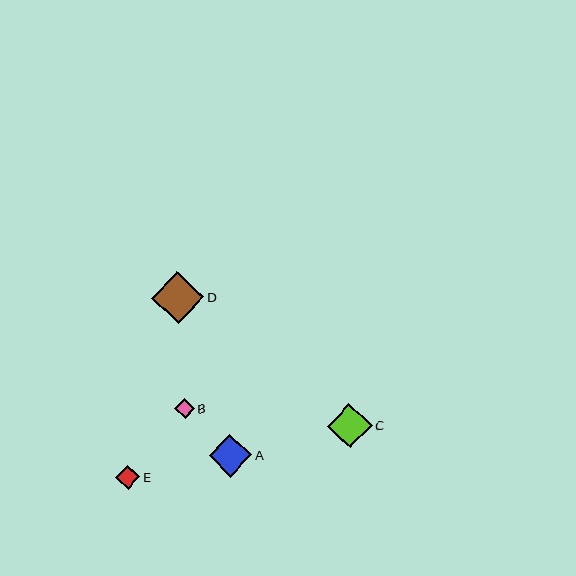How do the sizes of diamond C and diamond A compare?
Diamond C and diamond A are approximately the same size.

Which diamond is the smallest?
Diamond B is the smallest with a size of approximately 20 pixels.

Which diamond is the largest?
Diamond D is the largest with a size of approximately 52 pixels.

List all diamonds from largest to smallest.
From largest to smallest: D, C, A, E, B.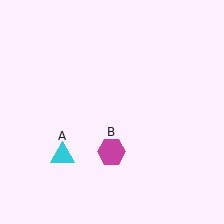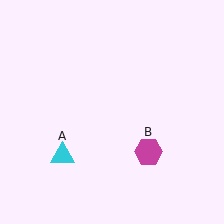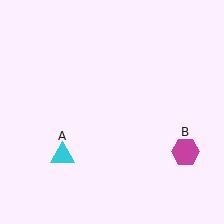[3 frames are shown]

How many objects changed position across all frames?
1 object changed position: magenta hexagon (object B).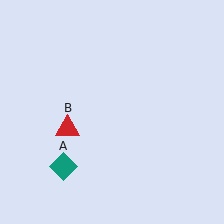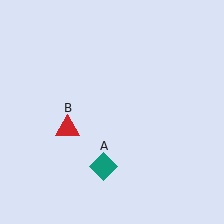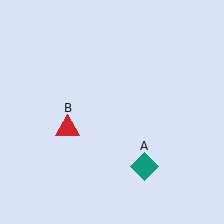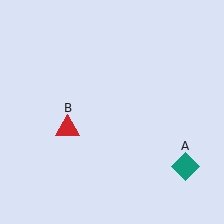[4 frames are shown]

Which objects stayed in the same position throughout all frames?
Red triangle (object B) remained stationary.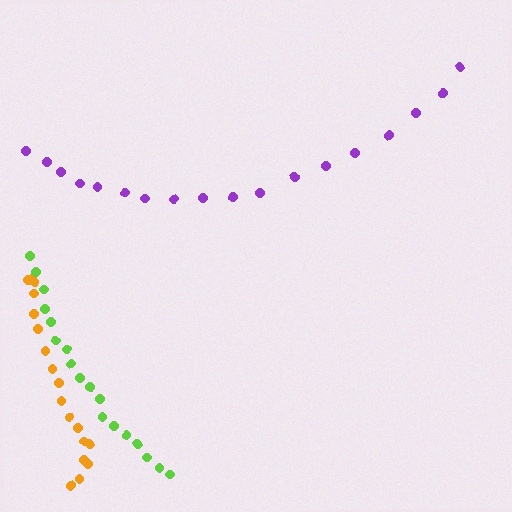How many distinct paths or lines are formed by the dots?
There are 3 distinct paths.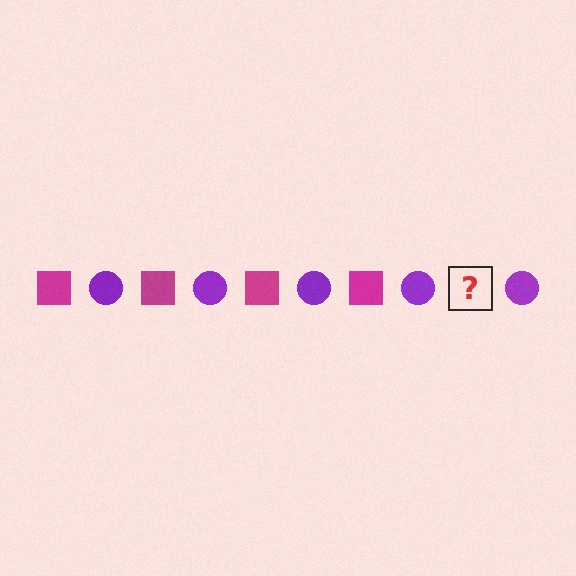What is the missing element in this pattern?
The missing element is a magenta square.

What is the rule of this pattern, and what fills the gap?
The rule is that the pattern alternates between magenta square and purple circle. The gap should be filled with a magenta square.